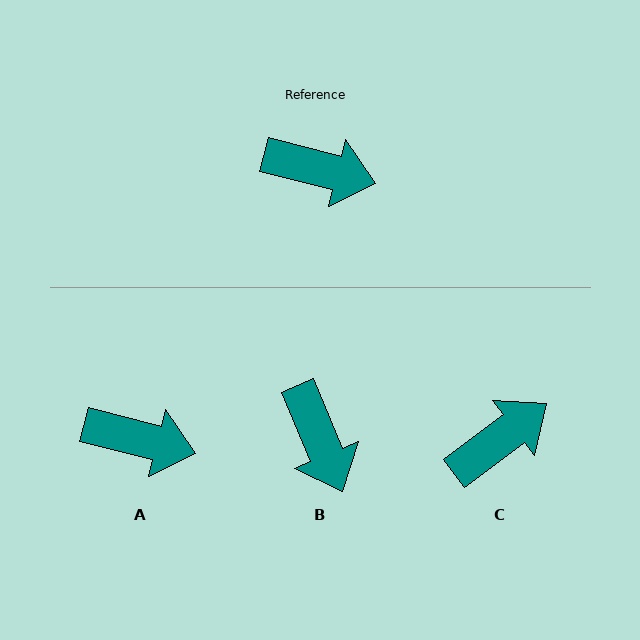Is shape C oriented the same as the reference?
No, it is off by about 52 degrees.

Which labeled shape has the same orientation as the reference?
A.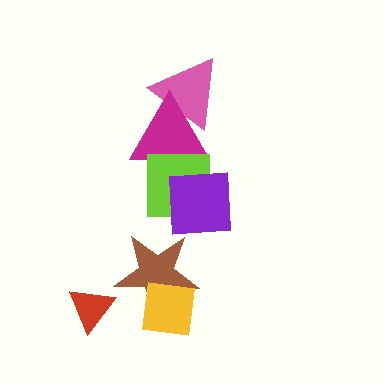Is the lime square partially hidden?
Yes, it is partially covered by another shape.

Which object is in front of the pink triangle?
The magenta triangle is in front of the pink triangle.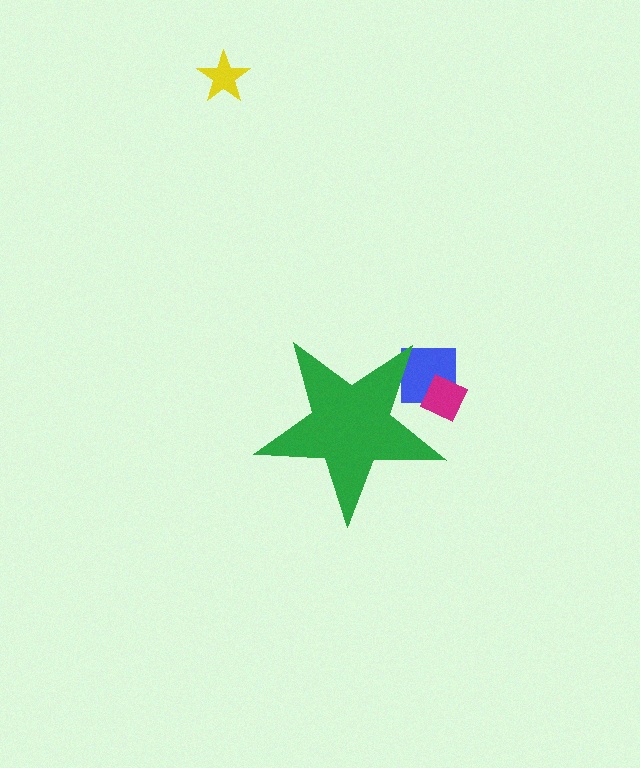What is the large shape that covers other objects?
A green star.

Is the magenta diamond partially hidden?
Yes, the magenta diamond is partially hidden behind the green star.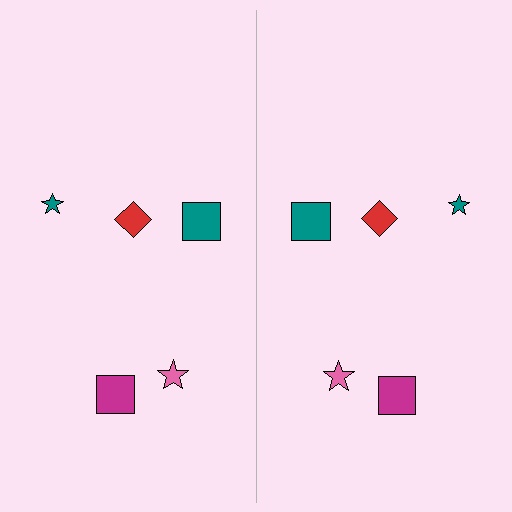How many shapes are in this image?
There are 10 shapes in this image.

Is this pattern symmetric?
Yes, this pattern has bilateral (reflection) symmetry.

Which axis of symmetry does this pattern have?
The pattern has a vertical axis of symmetry running through the center of the image.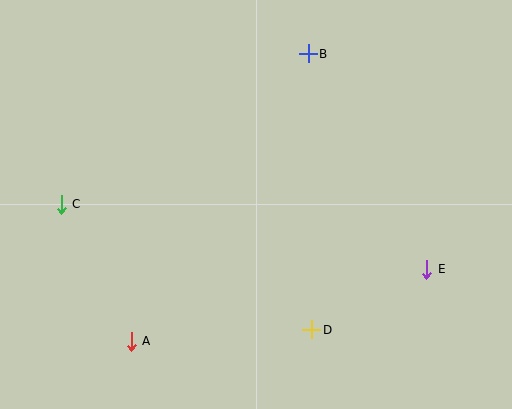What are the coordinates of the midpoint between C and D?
The midpoint between C and D is at (186, 267).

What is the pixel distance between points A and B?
The distance between A and B is 338 pixels.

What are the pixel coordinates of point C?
Point C is at (61, 204).